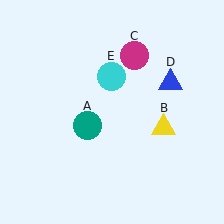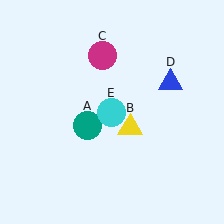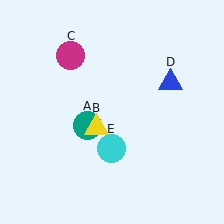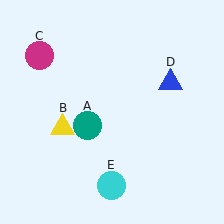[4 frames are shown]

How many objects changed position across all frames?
3 objects changed position: yellow triangle (object B), magenta circle (object C), cyan circle (object E).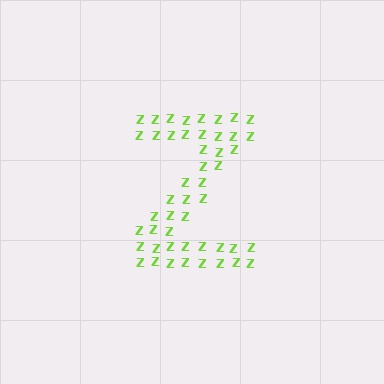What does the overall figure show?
The overall figure shows the letter Z.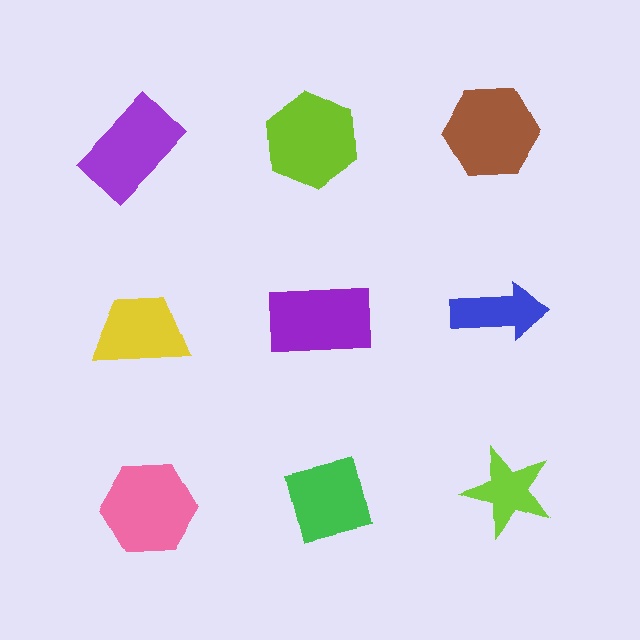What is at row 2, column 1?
A yellow trapezoid.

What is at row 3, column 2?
A green square.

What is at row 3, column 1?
A pink hexagon.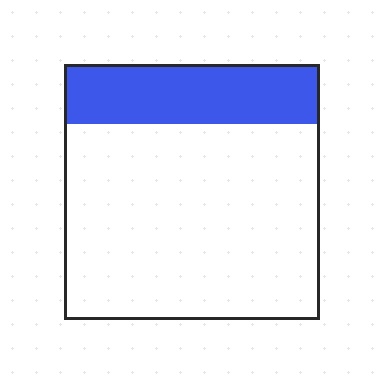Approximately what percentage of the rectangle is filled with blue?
Approximately 25%.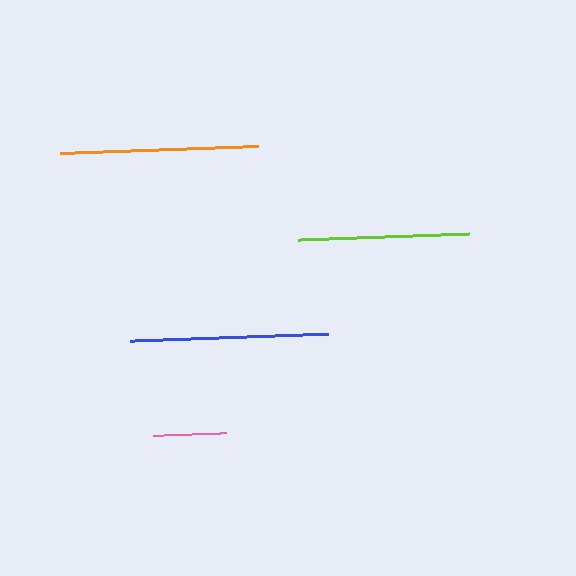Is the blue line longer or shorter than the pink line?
The blue line is longer than the pink line.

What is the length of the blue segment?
The blue segment is approximately 198 pixels long.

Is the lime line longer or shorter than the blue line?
The blue line is longer than the lime line.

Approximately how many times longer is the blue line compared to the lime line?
The blue line is approximately 1.2 times the length of the lime line.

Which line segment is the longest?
The orange line is the longest at approximately 198 pixels.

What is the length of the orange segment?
The orange segment is approximately 198 pixels long.